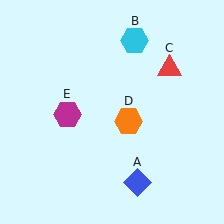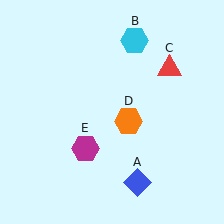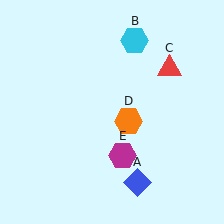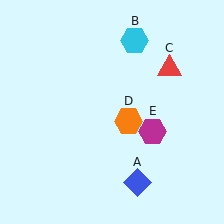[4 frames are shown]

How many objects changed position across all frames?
1 object changed position: magenta hexagon (object E).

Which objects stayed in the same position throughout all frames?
Blue diamond (object A) and cyan hexagon (object B) and red triangle (object C) and orange hexagon (object D) remained stationary.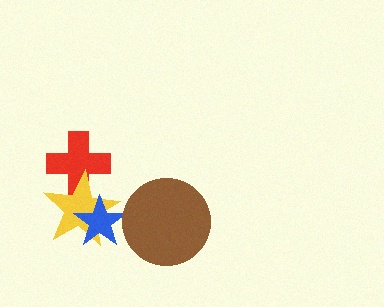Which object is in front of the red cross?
The yellow star is in front of the red cross.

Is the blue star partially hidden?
No, no other shape covers it.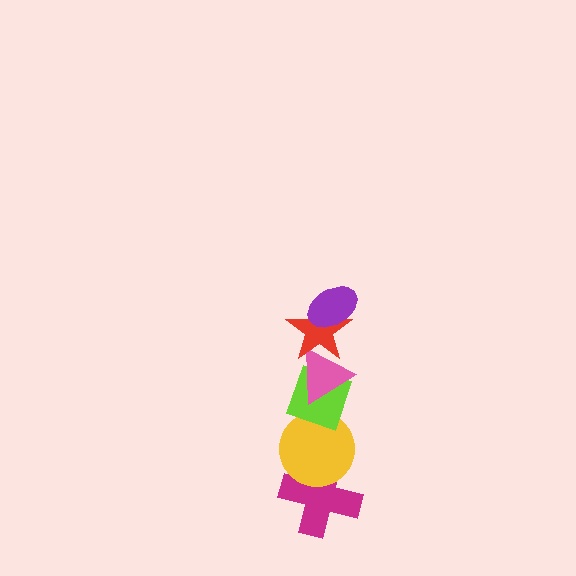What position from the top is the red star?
The red star is 2nd from the top.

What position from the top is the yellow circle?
The yellow circle is 5th from the top.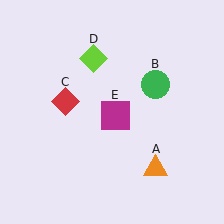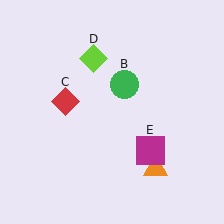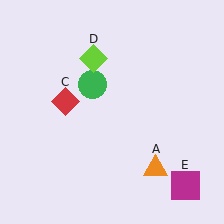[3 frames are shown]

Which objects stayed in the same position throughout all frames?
Orange triangle (object A) and red diamond (object C) and lime diamond (object D) remained stationary.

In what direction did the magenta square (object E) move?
The magenta square (object E) moved down and to the right.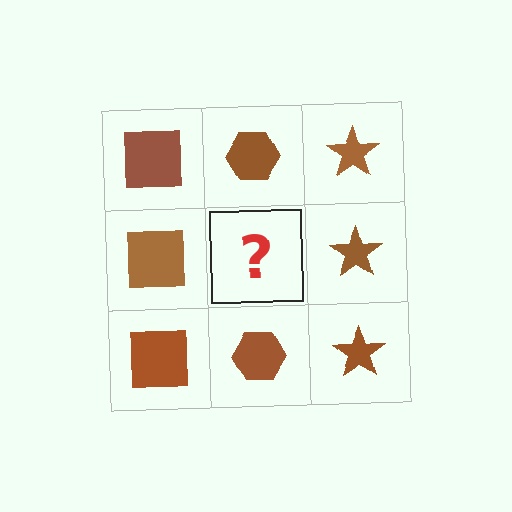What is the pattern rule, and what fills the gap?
The rule is that each column has a consistent shape. The gap should be filled with a brown hexagon.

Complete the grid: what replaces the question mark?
The question mark should be replaced with a brown hexagon.